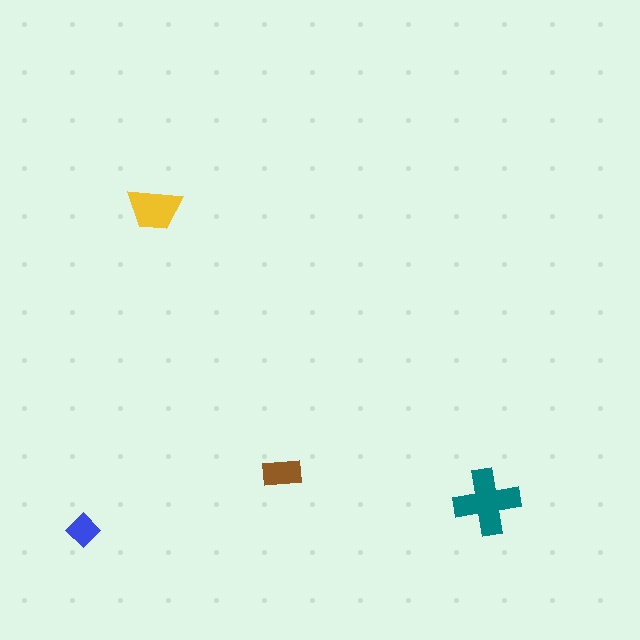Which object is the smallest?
The blue diamond.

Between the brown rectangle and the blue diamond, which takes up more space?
The brown rectangle.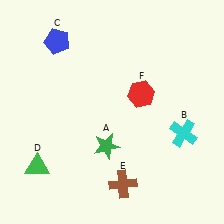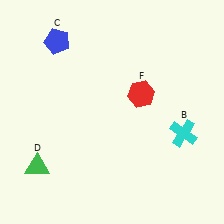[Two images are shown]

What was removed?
The brown cross (E), the green star (A) were removed in Image 2.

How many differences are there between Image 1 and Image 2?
There are 2 differences between the two images.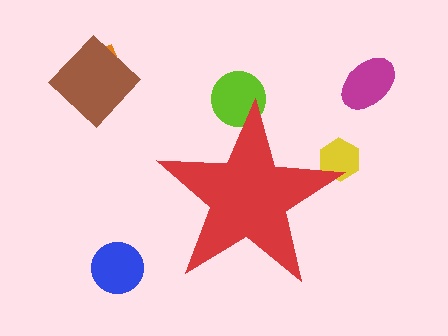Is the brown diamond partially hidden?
No, the brown diamond is fully visible.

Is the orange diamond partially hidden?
No, the orange diamond is fully visible.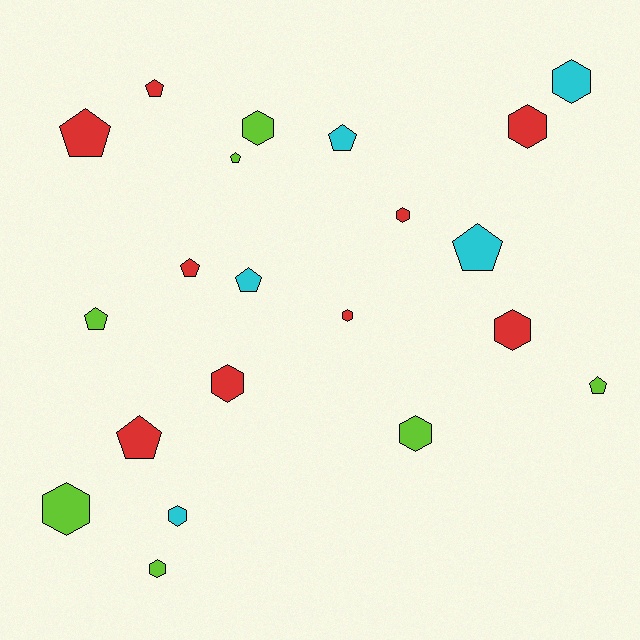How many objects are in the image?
There are 21 objects.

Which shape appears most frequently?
Hexagon, with 11 objects.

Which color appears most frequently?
Red, with 9 objects.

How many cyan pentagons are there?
There are 3 cyan pentagons.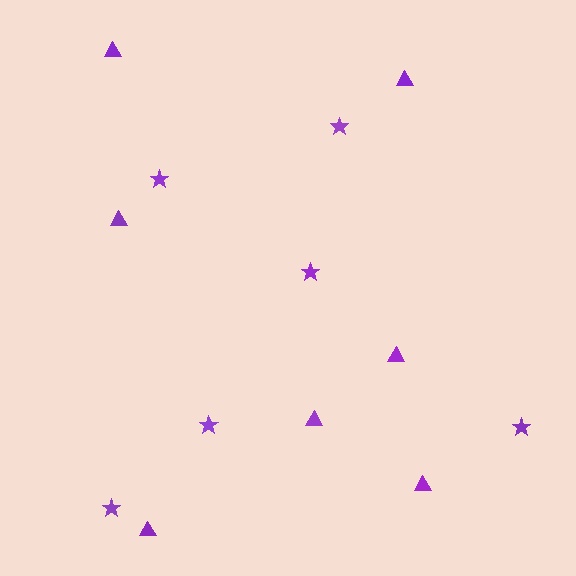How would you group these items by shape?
There are 2 groups: one group of stars (6) and one group of triangles (7).